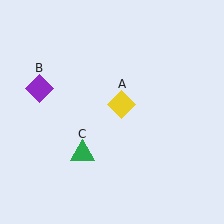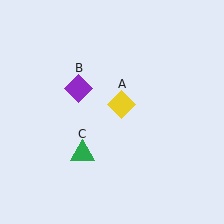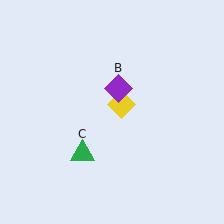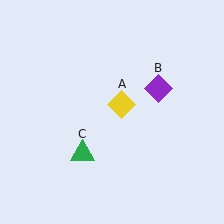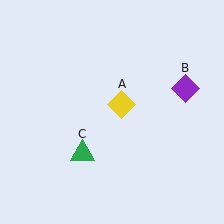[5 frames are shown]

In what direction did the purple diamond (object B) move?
The purple diamond (object B) moved right.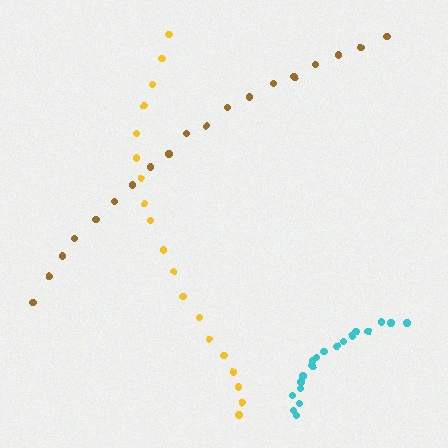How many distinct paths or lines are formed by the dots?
There are 3 distinct paths.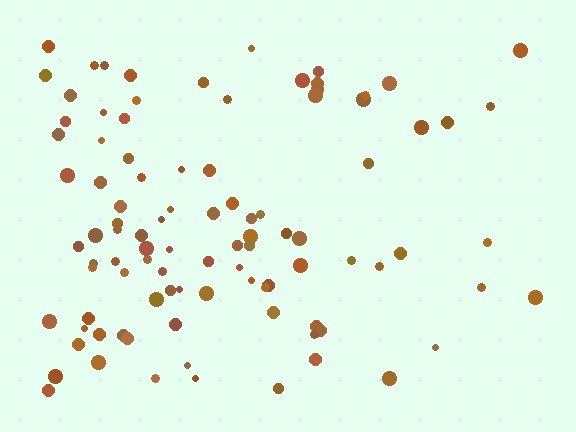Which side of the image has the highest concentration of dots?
The left.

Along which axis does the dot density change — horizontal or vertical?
Horizontal.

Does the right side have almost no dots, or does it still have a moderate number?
Still a moderate number, just noticeably fewer than the left.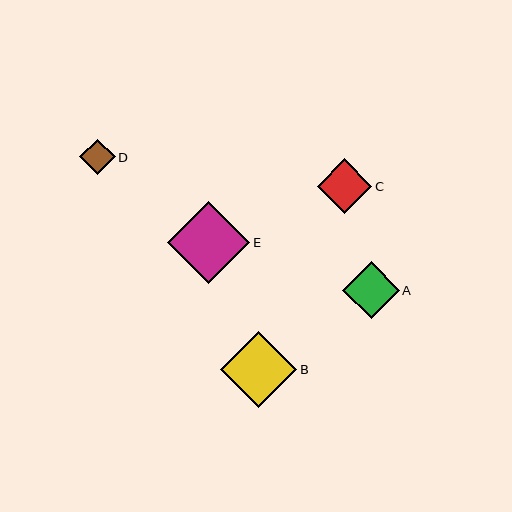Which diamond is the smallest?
Diamond D is the smallest with a size of approximately 36 pixels.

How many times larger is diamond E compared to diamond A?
Diamond E is approximately 1.4 times the size of diamond A.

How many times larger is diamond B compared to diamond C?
Diamond B is approximately 1.4 times the size of diamond C.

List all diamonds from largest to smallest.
From largest to smallest: E, B, A, C, D.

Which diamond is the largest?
Diamond E is the largest with a size of approximately 82 pixels.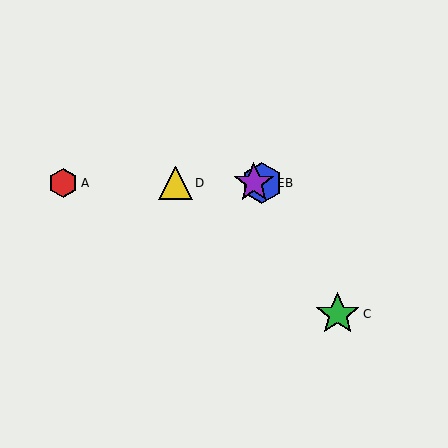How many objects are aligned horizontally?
4 objects (A, B, D, E) are aligned horizontally.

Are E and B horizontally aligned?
Yes, both are at y≈183.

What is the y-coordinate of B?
Object B is at y≈183.